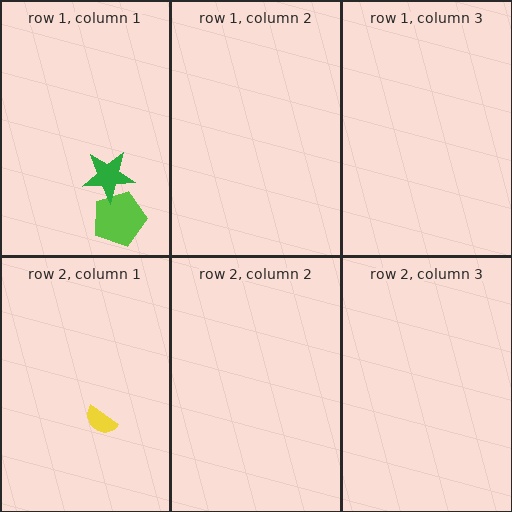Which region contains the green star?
The row 1, column 1 region.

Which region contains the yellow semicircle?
The row 2, column 1 region.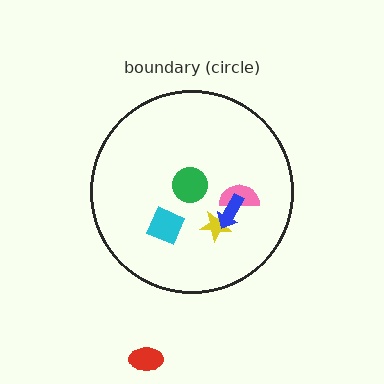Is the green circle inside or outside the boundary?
Inside.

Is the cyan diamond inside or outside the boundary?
Inside.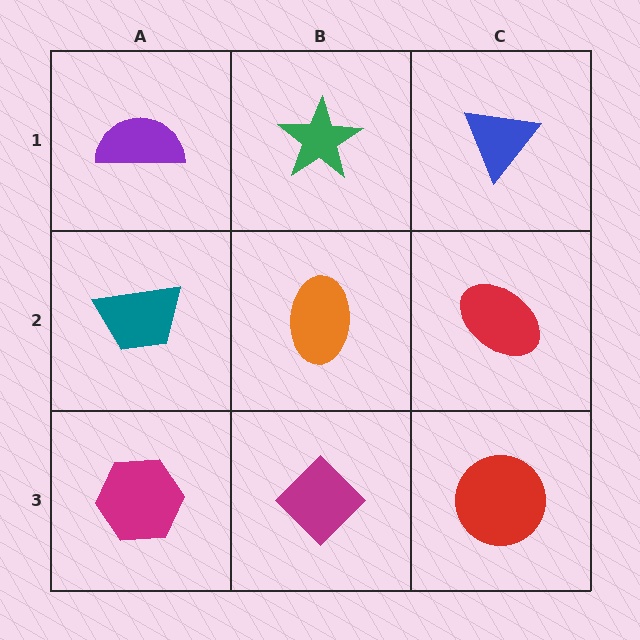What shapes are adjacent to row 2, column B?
A green star (row 1, column B), a magenta diamond (row 3, column B), a teal trapezoid (row 2, column A), a red ellipse (row 2, column C).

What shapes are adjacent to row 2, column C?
A blue triangle (row 1, column C), a red circle (row 3, column C), an orange ellipse (row 2, column B).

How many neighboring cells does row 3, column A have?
2.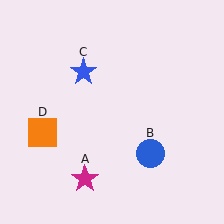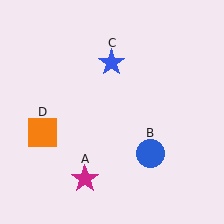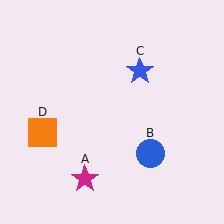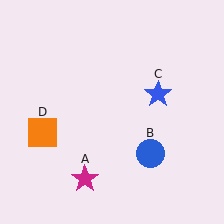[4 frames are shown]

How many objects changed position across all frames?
1 object changed position: blue star (object C).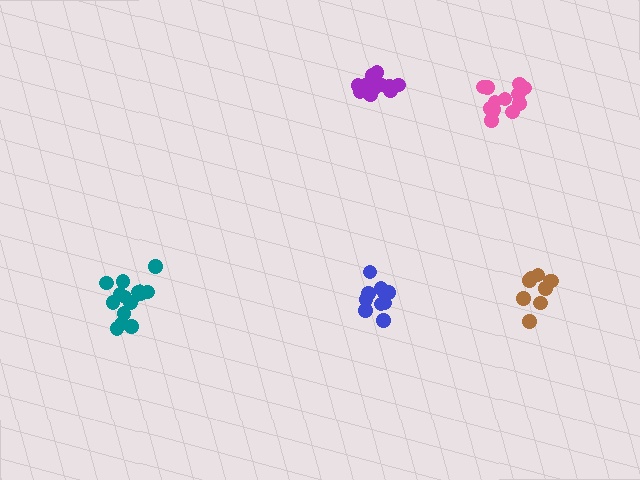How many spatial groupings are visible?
There are 5 spatial groupings.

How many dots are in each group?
Group 1: 11 dots, Group 2: 11 dots, Group 3: 14 dots, Group 4: 9 dots, Group 5: 12 dots (57 total).